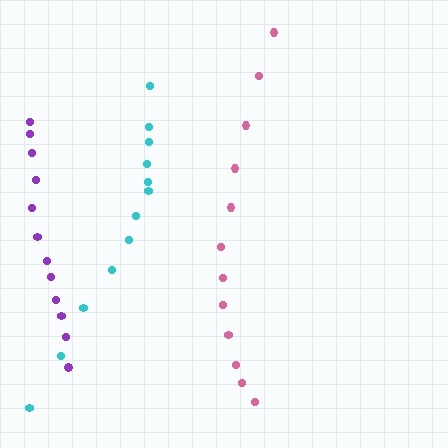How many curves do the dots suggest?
There are 3 distinct paths.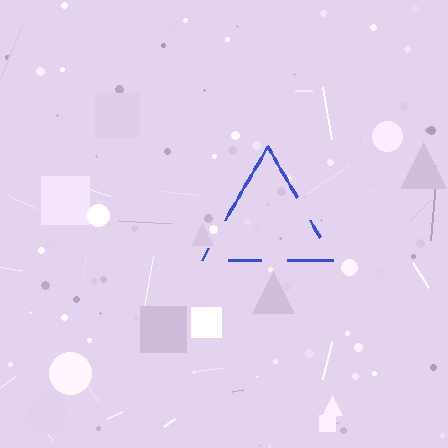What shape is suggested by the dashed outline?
The dashed outline suggests a triangle.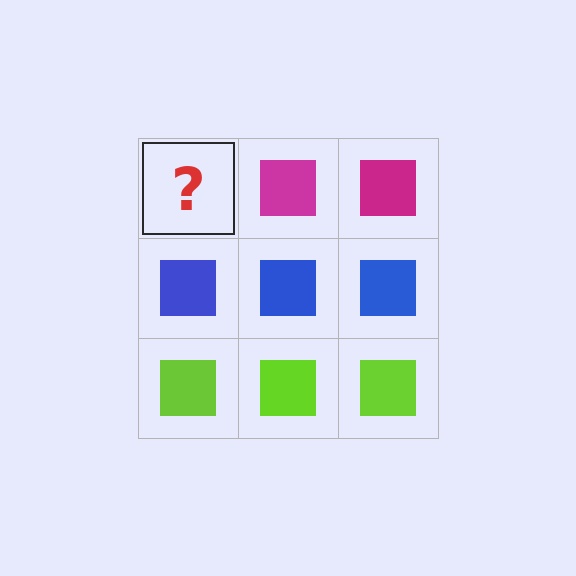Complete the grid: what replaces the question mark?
The question mark should be replaced with a magenta square.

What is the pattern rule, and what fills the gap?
The rule is that each row has a consistent color. The gap should be filled with a magenta square.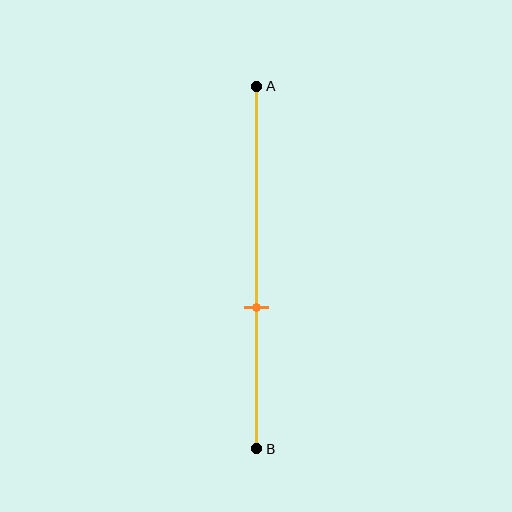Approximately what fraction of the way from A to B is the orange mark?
The orange mark is approximately 60% of the way from A to B.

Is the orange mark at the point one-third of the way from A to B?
No, the mark is at about 60% from A, not at the 33% one-third point.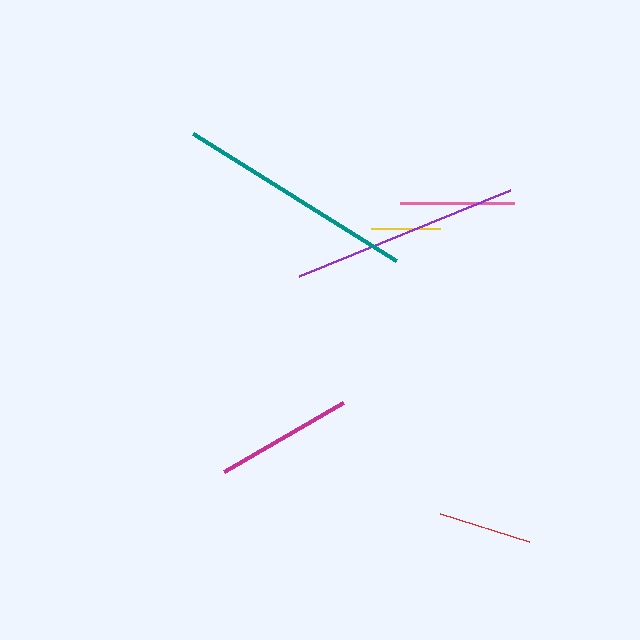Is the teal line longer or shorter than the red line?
The teal line is longer than the red line.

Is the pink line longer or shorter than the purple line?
The purple line is longer than the pink line.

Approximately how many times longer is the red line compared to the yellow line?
The red line is approximately 1.3 times the length of the yellow line.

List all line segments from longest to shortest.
From longest to shortest: teal, purple, magenta, pink, red, yellow.